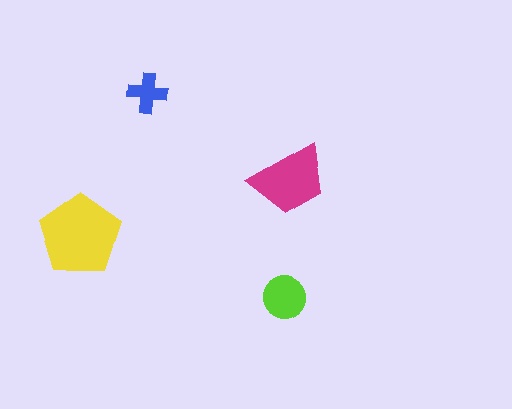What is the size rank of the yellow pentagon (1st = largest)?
1st.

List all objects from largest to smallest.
The yellow pentagon, the magenta trapezoid, the lime circle, the blue cross.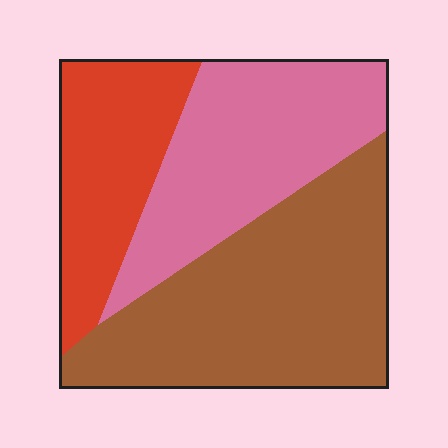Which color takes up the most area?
Brown, at roughly 45%.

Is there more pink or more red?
Pink.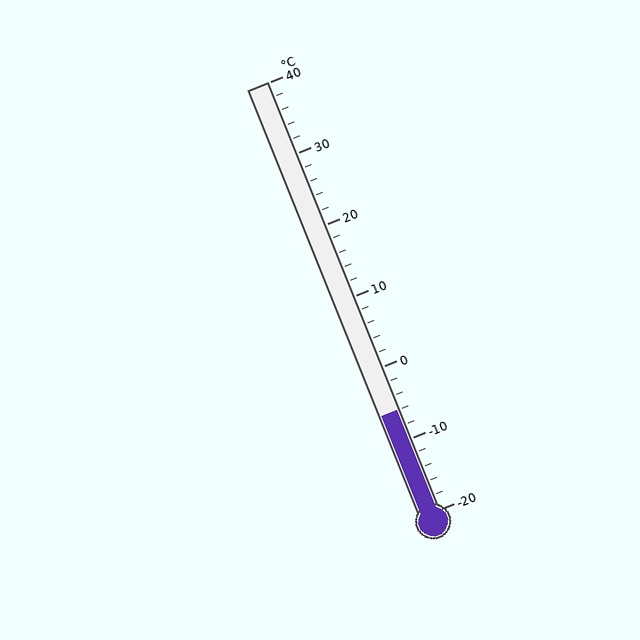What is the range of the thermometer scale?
The thermometer scale ranges from -20°C to 40°C.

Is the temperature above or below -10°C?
The temperature is above -10°C.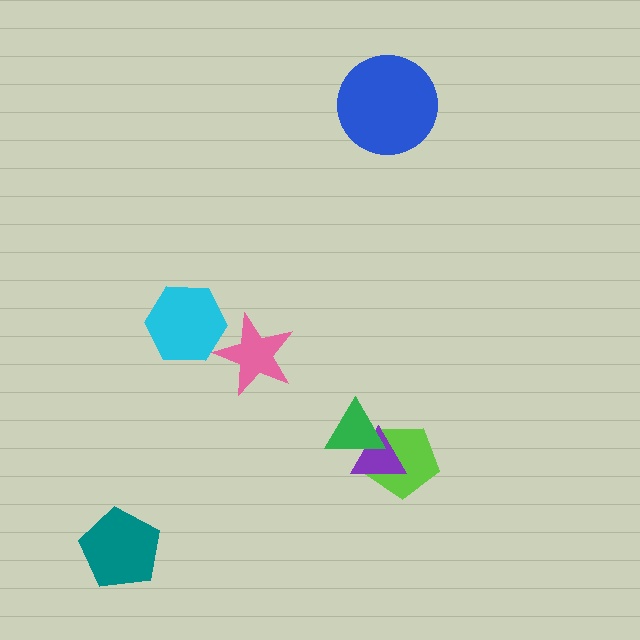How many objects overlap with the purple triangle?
2 objects overlap with the purple triangle.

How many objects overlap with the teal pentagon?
0 objects overlap with the teal pentagon.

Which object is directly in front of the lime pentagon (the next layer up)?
The purple triangle is directly in front of the lime pentagon.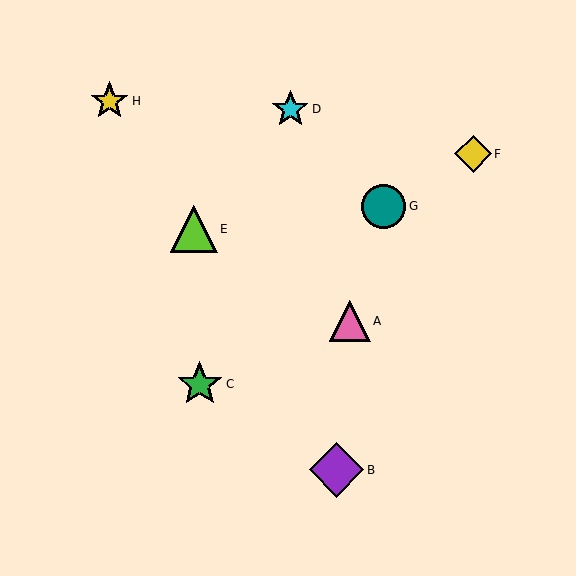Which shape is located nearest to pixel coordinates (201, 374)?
The green star (labeled C) at (200, 384) is nearest to that location.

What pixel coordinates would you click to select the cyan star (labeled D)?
Click at (290, 109) to select the cyan star D.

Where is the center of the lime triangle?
The center of the lime triangle is at (194, 229).